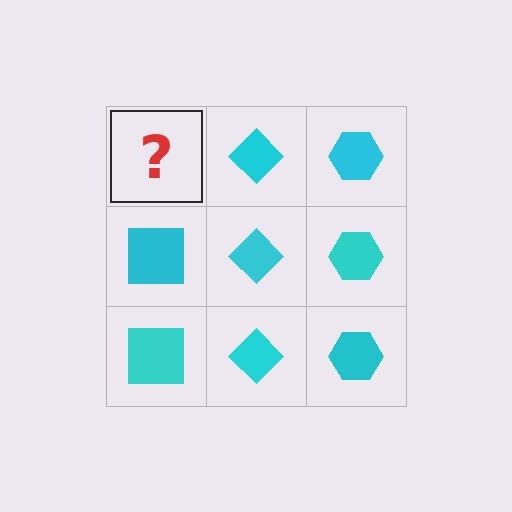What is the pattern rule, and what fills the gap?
The rule is that each column has a consistent shape. The gap should be filled with a cyan square.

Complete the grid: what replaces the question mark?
The question mark should be replaced with a cyan square.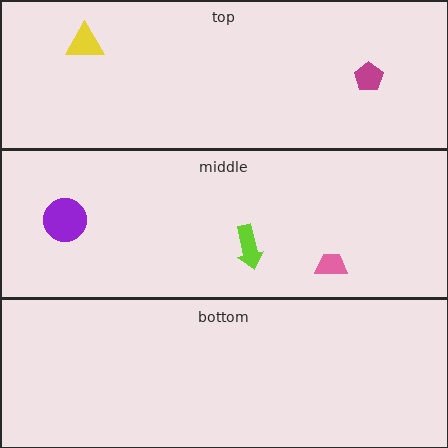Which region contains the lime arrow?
The middle region.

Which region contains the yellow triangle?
The top region.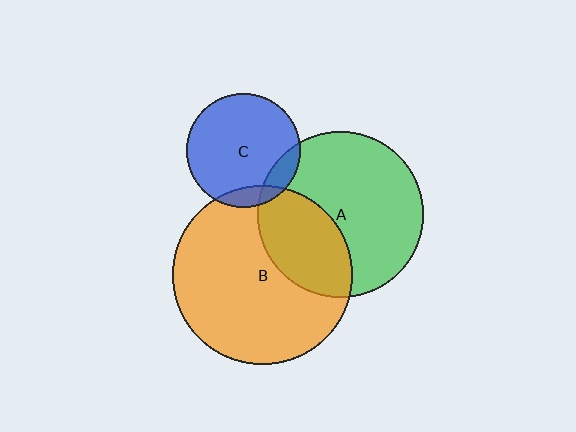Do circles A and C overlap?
Yes.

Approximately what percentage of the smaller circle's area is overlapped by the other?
Approximately 10%.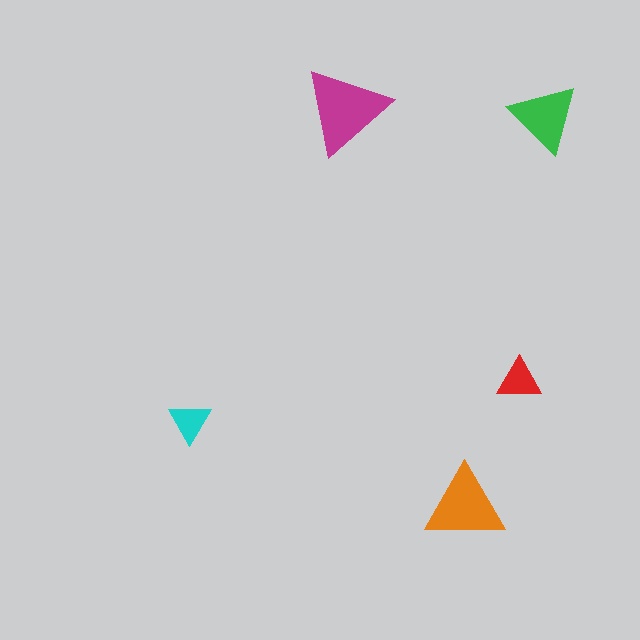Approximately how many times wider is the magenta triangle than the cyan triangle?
About 2 times wider.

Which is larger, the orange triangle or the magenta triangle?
The magenta one.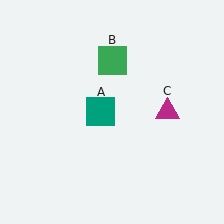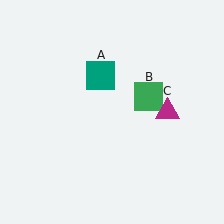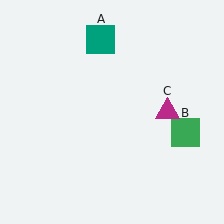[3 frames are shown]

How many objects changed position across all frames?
2 objects changed position: teal square (object A), green square (object B).